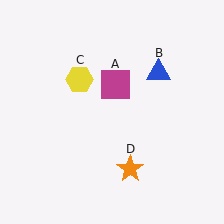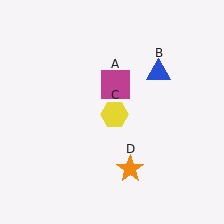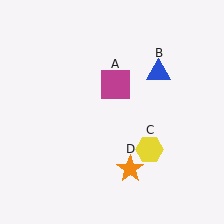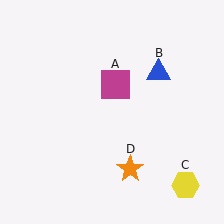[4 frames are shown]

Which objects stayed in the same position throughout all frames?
Magenta square (object A) and blue triangle (object B) and orange star (object D) remained stationary.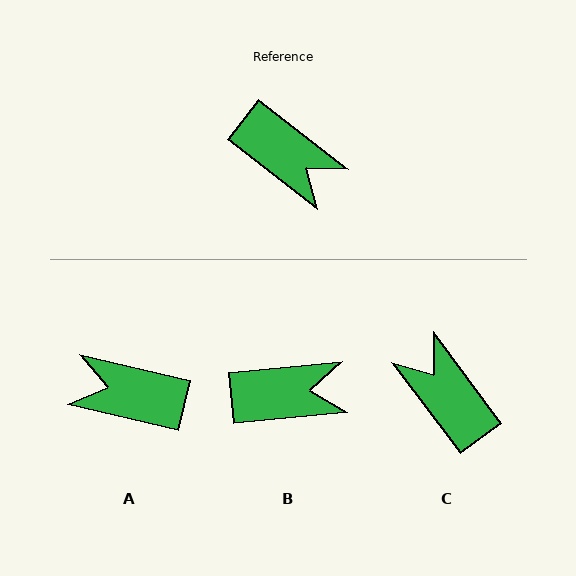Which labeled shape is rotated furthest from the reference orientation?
C, about 165 degrees away.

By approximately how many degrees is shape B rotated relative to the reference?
Approximately 44 degrees counter-clockwise.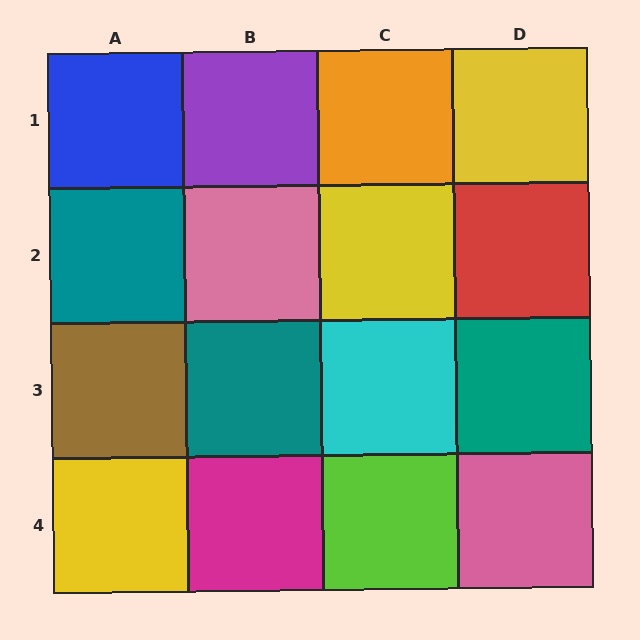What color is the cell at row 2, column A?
Teal.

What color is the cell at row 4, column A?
Yellow.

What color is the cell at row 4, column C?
Lime.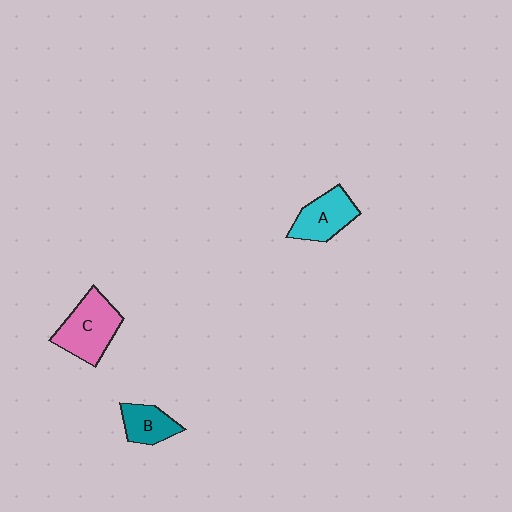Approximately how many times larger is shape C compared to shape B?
Approximately 1.7 times.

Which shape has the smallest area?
Shape B (teal).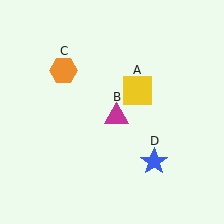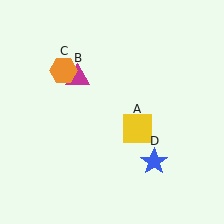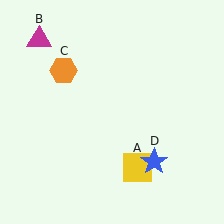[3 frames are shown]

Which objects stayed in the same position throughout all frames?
Orange hexagon (object C) and blue star (object D) remained stationary.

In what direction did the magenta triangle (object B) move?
The magenta triangle (object B) moved up and to the left.